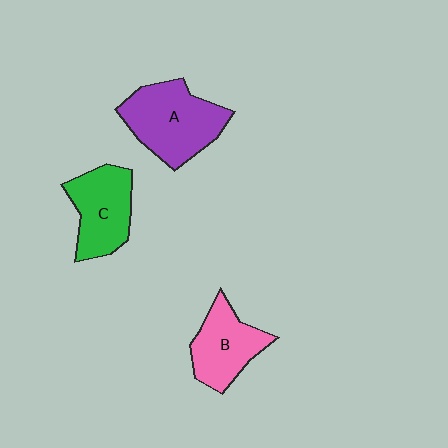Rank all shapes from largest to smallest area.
From largest to smallest: A (purple), C (green), B (pink).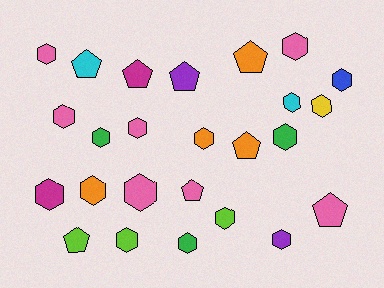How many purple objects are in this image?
There are 2 purple objects.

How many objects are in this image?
There are 25 objects.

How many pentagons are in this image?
There are 8 pentagons.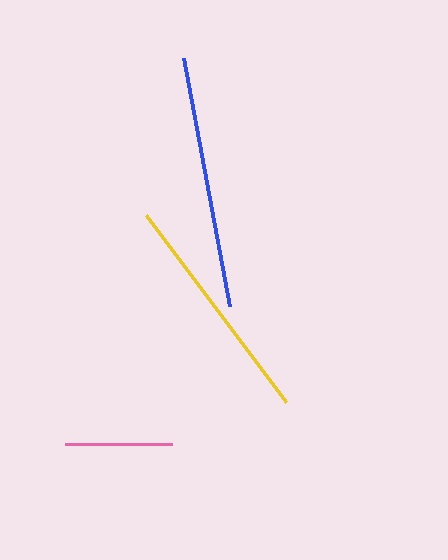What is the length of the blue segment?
The blue segment is approximately 252 pixels long.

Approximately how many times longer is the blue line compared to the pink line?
The blue line is approximately 2.4 times the length of the pink line.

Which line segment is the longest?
The blue line is the longest at approximately 252 pixels.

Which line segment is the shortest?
The pink line is the shortest at approximately 107 pixels.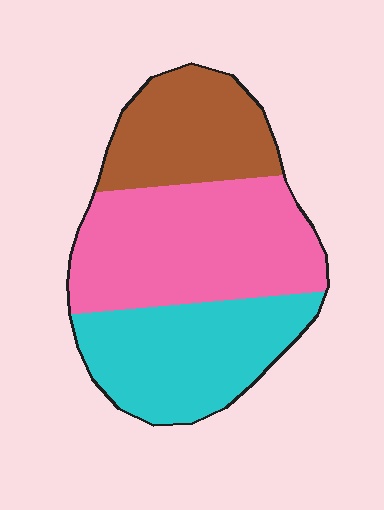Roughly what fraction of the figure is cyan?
Cyan takes up between a quarter and a half of the figure.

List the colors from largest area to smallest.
From largest to smallest: pink, cyan, brown.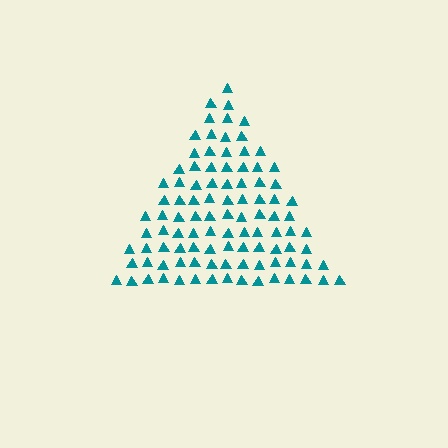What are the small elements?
The small elements are triangles.